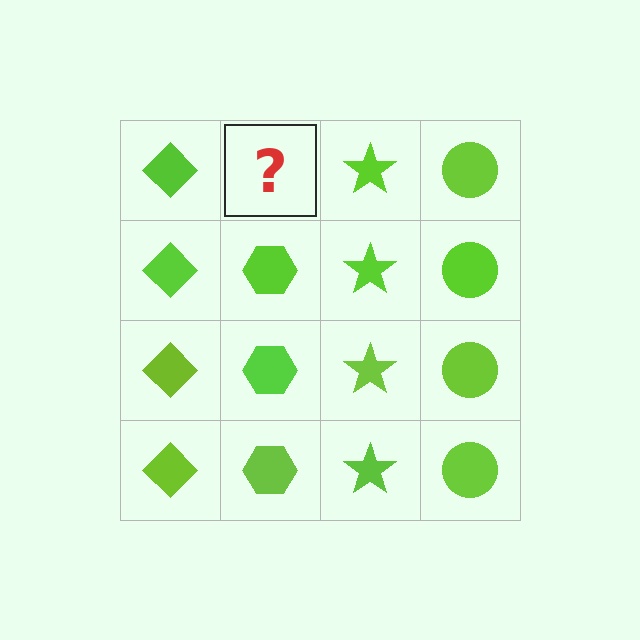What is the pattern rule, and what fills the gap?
The rule is that each column has a consistent shape. The gap should be filled with a lime hexagon.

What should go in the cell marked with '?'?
The missing cell should contain a lime hexagon.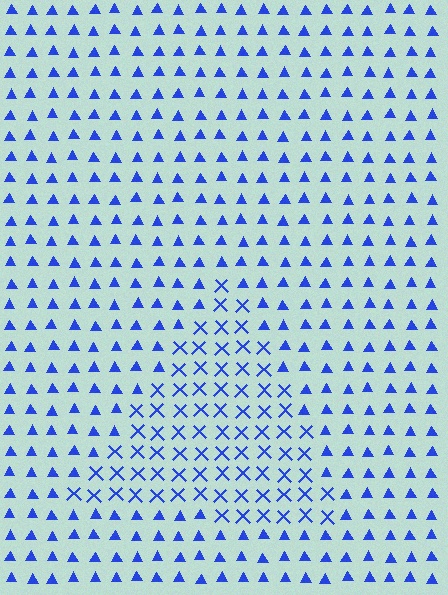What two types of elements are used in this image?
The image uses X marks inside the triangle region and triangles outside it.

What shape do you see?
I see a triangle.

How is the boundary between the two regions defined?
The boundary is defined by a change in element shape: X marks inside vs. triangles outside. All elements share the same color and spacing.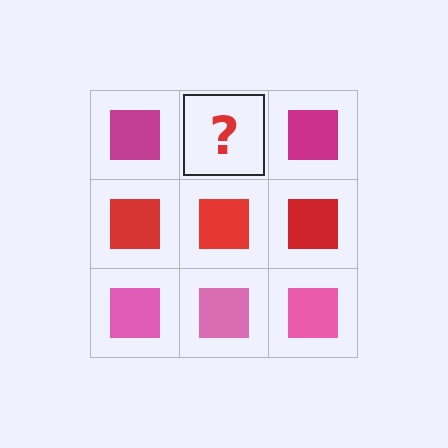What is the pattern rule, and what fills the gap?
The rule is that each row has a consistent color. The gap should be filled with a magenta square.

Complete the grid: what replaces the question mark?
The question mark should be replaced with a magenta square.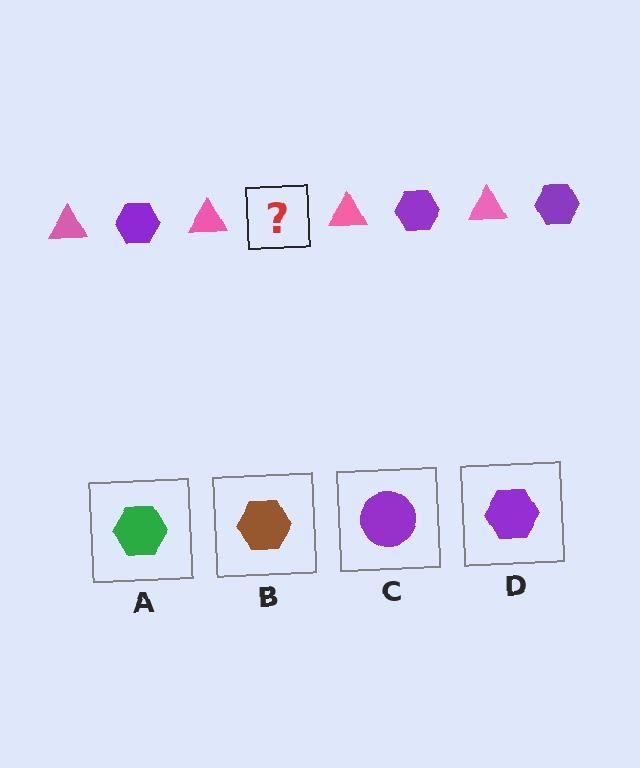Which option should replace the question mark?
Option D.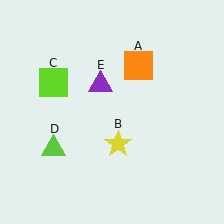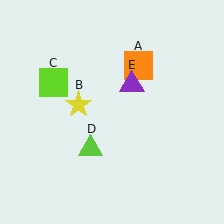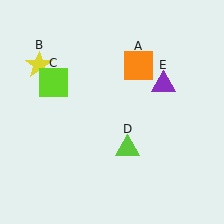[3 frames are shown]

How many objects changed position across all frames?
3 objects changed position: yellow star (object B), lime triangle (object D), purple triangle (object E).